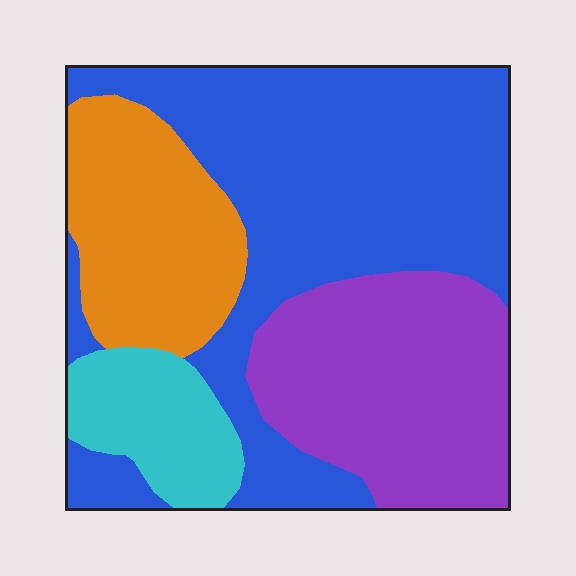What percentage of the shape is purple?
Purple covers about 25% of the shape.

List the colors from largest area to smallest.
From largest to smallest: blue, purple, orange, cyan.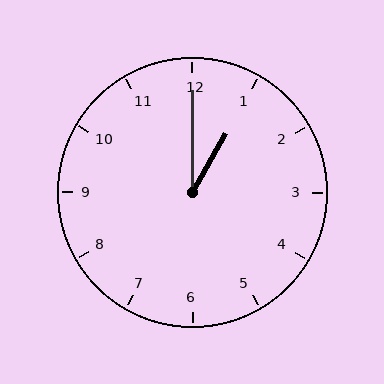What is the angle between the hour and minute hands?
Approximately 30 degrees.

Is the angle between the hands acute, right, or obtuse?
It is acute.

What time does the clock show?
1:00.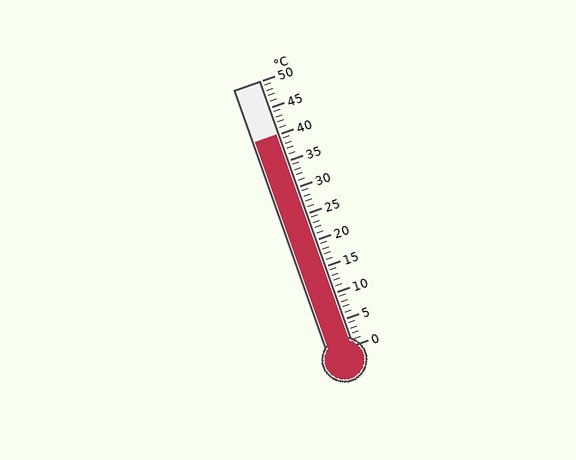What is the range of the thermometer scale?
The thermometer scale ranges from 0°C to 50°C.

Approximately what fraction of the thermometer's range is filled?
The thermometer is filled to approximately 80% of its range.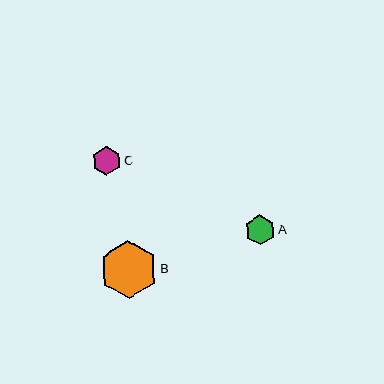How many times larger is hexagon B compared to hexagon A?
Hexagon B is approximately 1.9 times the size of hexagon A.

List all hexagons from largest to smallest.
From largest to smallest: B, A, C.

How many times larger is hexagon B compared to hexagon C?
Hexagon B is approximately 2.0 times the size of hexagon C.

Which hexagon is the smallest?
Hexagon C is the smallest with a size of approximately 29 pixels.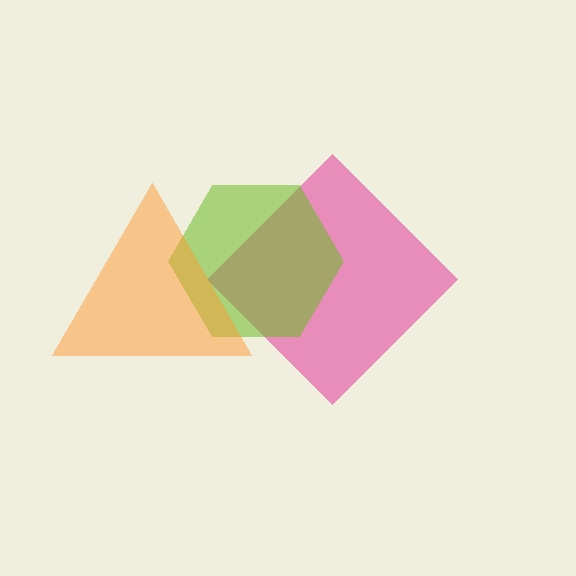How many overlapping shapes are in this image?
There are 3 overlapping shapes in the image.